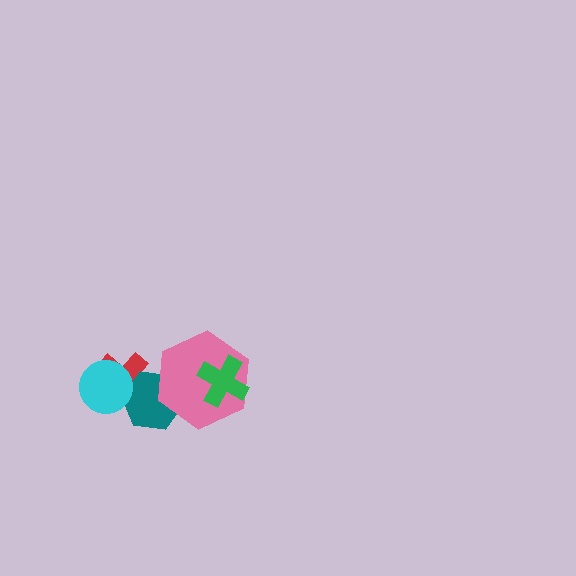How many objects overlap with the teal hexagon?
3 objects overlap with the teal hexagon.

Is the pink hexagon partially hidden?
Yes, it is partially covered by another shape.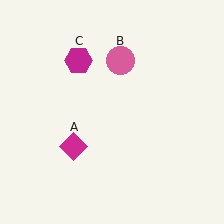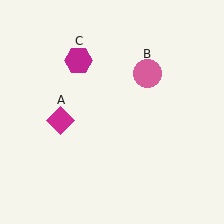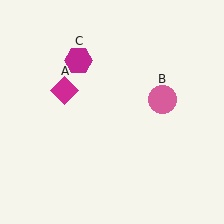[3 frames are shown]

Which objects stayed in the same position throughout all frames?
Magenta hexagon (object C) remained stationary.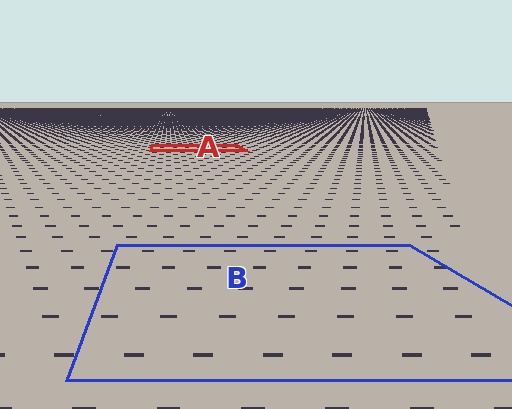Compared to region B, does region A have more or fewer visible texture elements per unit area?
Region A has more texture elements per unit area — they are packed more densely because it is farther away.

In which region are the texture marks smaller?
The texture marks are smaller in region A, because it is farther away.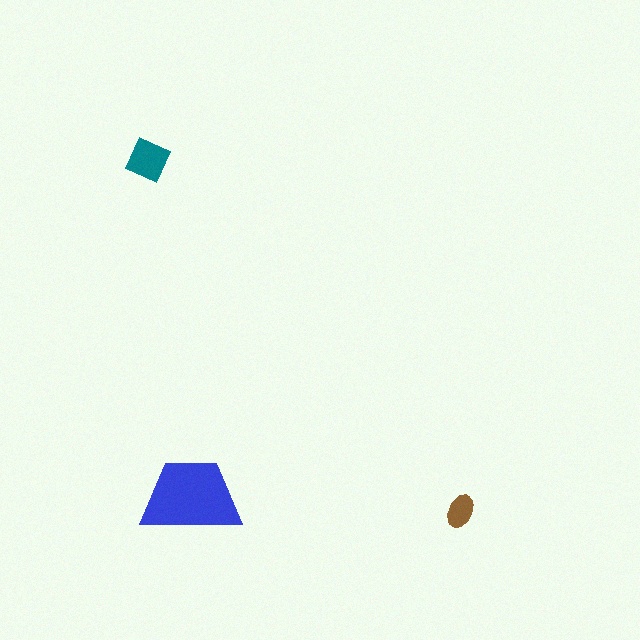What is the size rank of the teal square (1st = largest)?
2nd.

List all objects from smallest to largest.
The brown ellipse, the teal square, the blue trapezoid.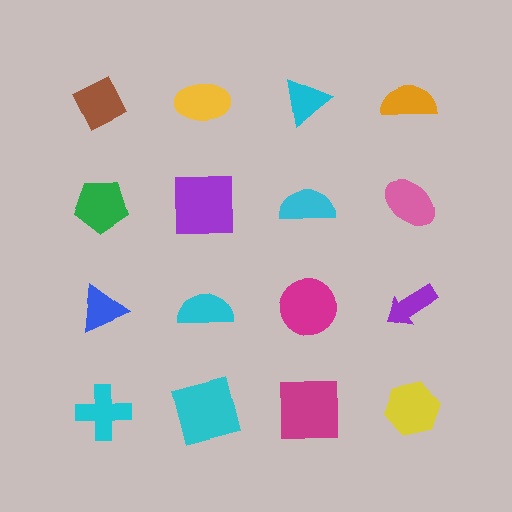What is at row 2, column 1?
A green pentagon.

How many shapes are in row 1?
4 shapes.